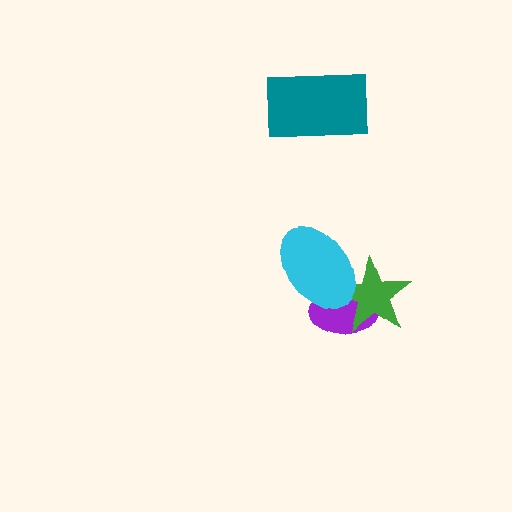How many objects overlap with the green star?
2 objects overlap with the green star.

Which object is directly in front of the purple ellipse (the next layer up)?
The green star is directly in front of the purple ellipse.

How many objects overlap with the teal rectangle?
0 objects overlap with the teal rectangle.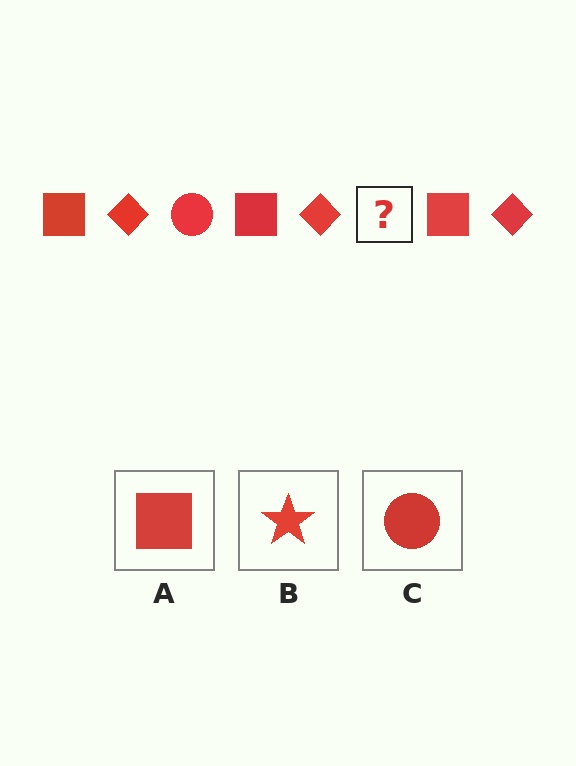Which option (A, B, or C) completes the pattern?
C.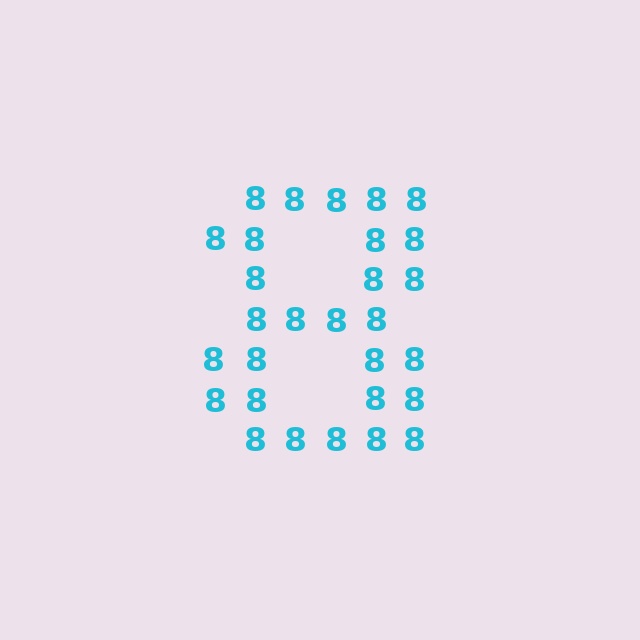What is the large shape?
The large shape is the digit 8.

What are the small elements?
The small elements are digit 8's.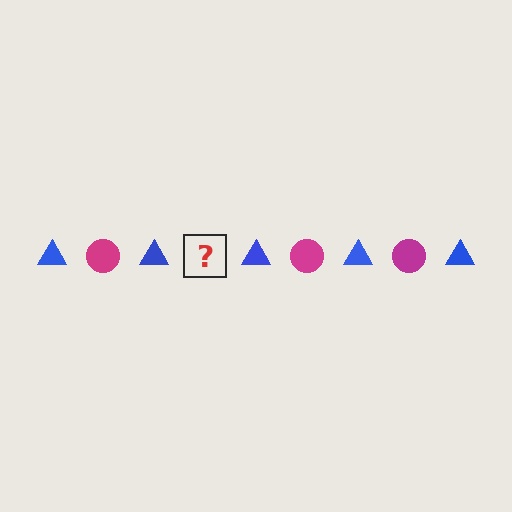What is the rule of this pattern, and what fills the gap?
The rule is that the pattern alternates between blue triangle and magenta circle. The gap should be filled with a magenta circle.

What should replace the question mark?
The question mark should be replaced with a magenta circle.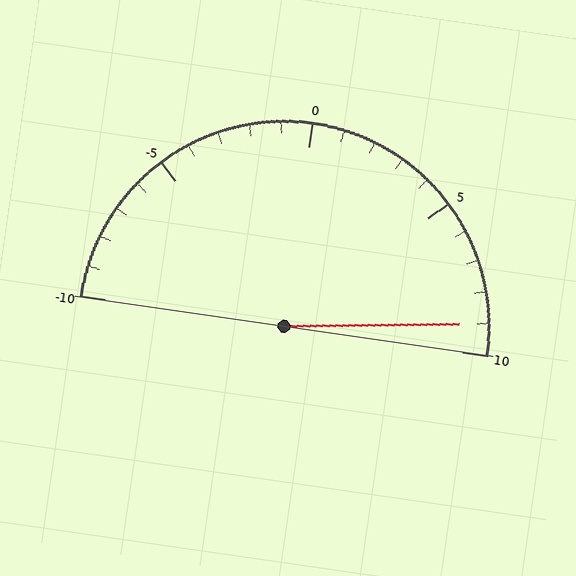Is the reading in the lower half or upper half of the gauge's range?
The reading is in the upper half of the range (-10 to 10).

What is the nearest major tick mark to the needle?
The nearest major tick mark is 10.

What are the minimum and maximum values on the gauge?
The gauge ranges from -10 to 10.